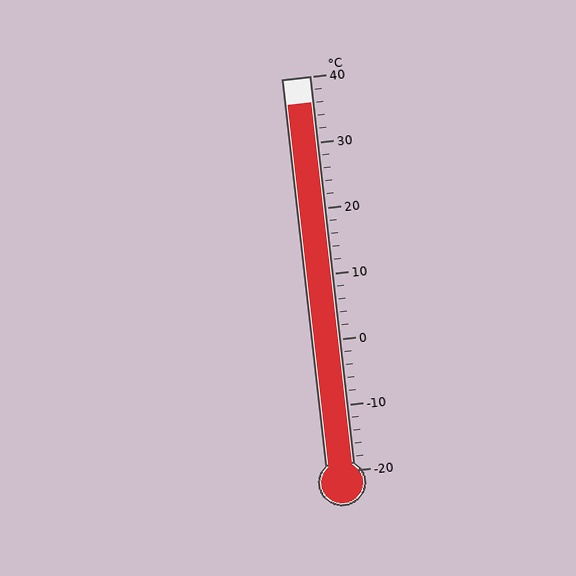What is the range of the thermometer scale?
The thermometer scale ranges from -20°C to 40°C.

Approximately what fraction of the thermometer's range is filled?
The thermometer is filled to approximately 95% of its range.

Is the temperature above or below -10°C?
The temperature is above -10°C.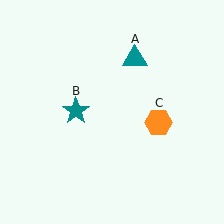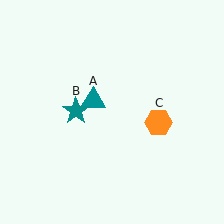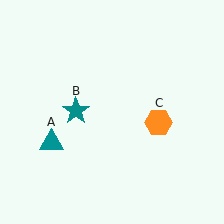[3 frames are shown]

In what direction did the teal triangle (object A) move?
The teal triangle (object A) moved down and to the left.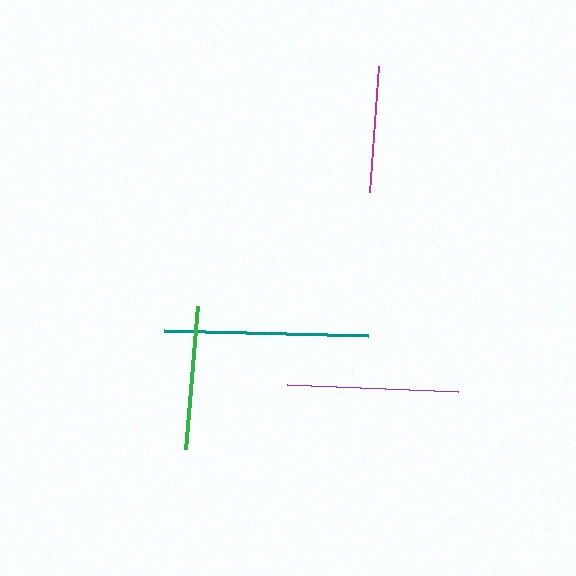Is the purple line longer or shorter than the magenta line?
The purple line is longer than the magenta line.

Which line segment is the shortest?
The magenta line is the shortest at approximately 127 pixels.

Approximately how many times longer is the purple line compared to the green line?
The purple line is approximately 1.2 times the length of the green line.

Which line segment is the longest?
The teal line is the longest at approximately 205 pixels.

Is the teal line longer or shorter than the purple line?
The teal line is longer than the purple line.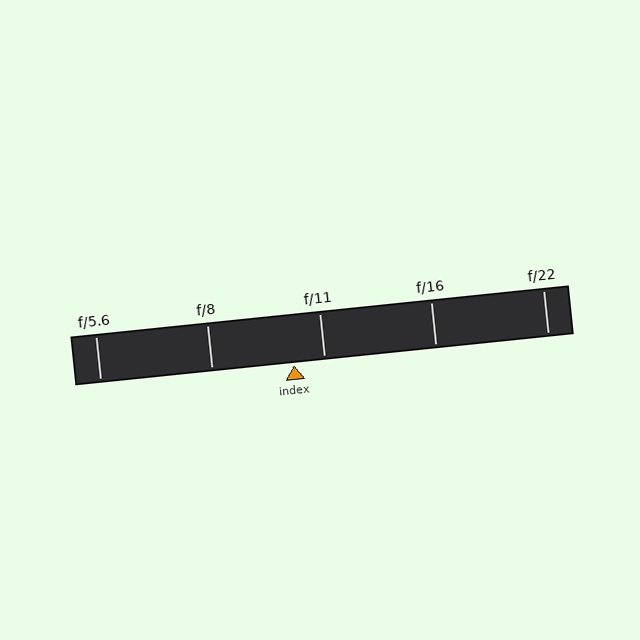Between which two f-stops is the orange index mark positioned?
The index mark is between f/8 and f/11.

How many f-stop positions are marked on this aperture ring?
There are 5 f-stop positions marked.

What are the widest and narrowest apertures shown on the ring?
The widest aperture shown is f/5.6 and the narrowest is f/22.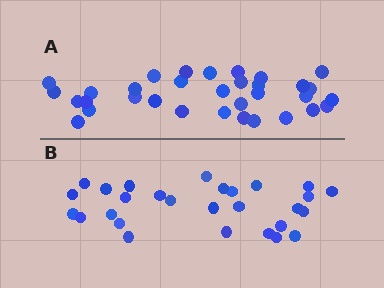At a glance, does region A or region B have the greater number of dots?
Region A (the top region) has more dots.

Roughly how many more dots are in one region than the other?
Region A has about 5 more dots than region B.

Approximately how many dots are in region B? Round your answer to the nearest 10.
About 30 dots. (The exact count is 28, which rounds to 30.)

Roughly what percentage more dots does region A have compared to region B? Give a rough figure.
About 20% more.